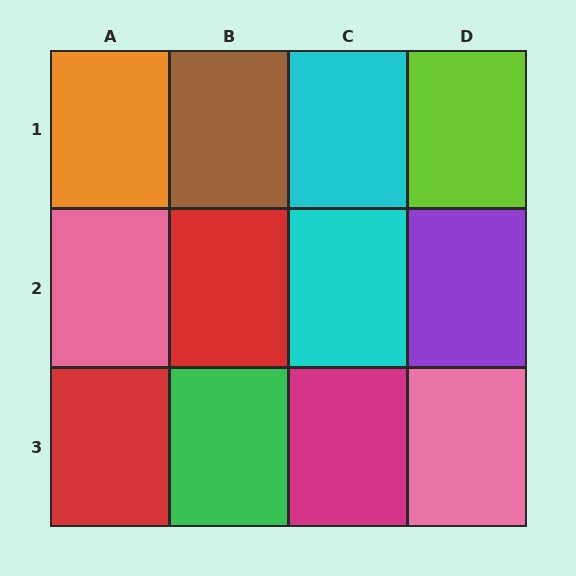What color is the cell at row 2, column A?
Pink.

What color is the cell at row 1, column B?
Brown.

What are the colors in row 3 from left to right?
Red, green, magenta, pink.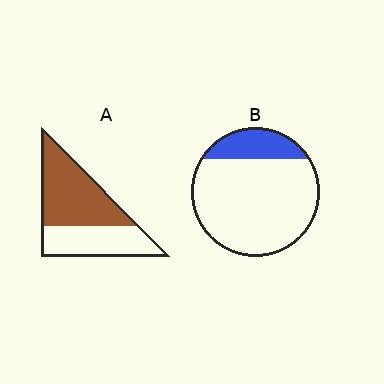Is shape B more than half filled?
No.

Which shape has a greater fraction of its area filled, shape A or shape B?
Shape A.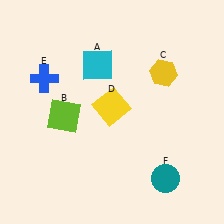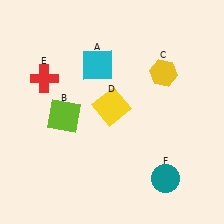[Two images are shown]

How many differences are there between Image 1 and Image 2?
There is 1 difference between the two images.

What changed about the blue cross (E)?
In Image 1, E is blue. In Image 2, it changed to red.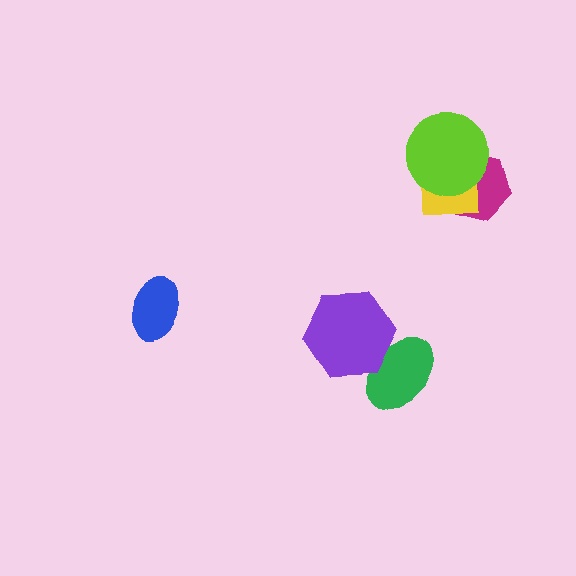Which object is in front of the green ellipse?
The purple hexagon is in front of the green ellipse.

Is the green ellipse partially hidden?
Yes, it is partially covered by another shape.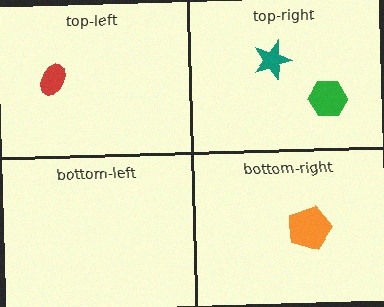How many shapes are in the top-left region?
1.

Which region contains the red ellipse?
The top-left region.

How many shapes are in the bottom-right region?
1.